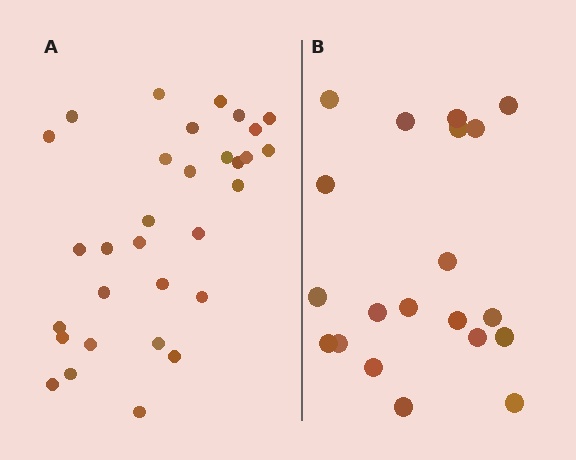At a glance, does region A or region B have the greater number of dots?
Region A (the left region) has more dots.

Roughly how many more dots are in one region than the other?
Region A has roughly 12 or so more dots than region B.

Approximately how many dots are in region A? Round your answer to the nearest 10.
About 30 dots. (The exact count is 31, which rounds to 30.)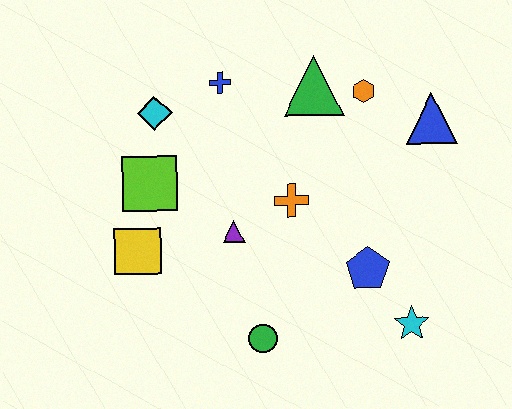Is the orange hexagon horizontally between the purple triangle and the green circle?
No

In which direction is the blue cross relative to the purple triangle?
The blue cross is above the purple triangle.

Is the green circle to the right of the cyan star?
No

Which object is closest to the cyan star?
The blue pentagon is closest to the cyan star.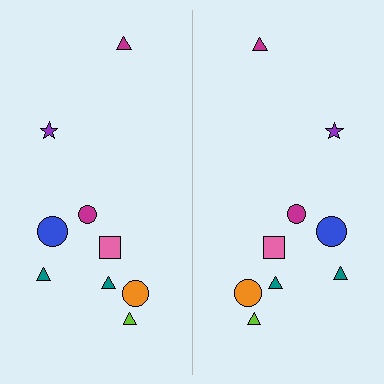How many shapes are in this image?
There are 18 shapes in this image.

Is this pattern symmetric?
Yes, this pattern has bilateral (reflection) symmetry.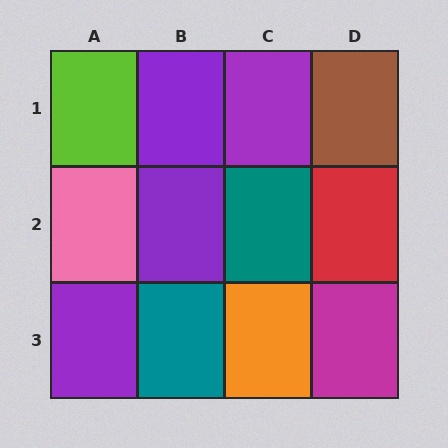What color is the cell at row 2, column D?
Red.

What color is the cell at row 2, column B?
Purple.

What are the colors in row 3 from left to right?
Purple, teal, orange, magenta.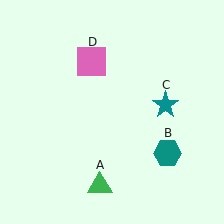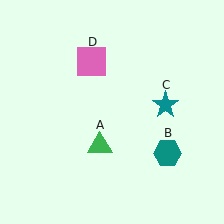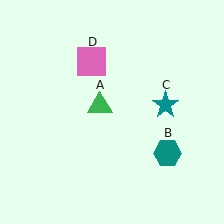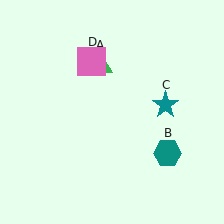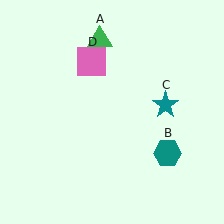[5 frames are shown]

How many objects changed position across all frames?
1 object changed position: green triangle (object A).